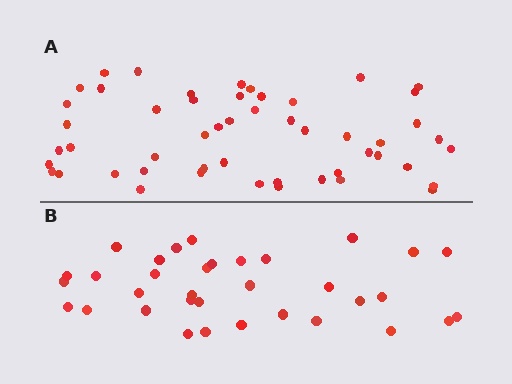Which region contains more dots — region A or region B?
Region A (the top region) has more dots.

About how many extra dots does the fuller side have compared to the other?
Region A has approximately 15 more dots than region B.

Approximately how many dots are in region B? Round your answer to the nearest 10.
About 30 dots. (The exact count is 34, which rounds to 30.)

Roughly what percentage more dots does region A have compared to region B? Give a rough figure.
About 50% more.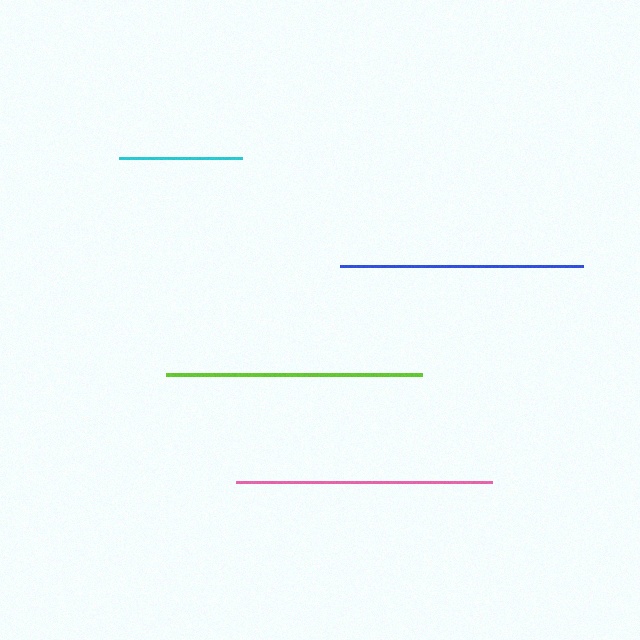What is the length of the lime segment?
The lime segment is approximately 256 pixels long.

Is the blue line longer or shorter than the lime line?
The lime line is longer than the blue line.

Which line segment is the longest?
The pink line is the longest at approximately 256 pixels.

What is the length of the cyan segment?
The cyan segment is approximately 122 pixels long.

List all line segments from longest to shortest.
From longest to shortest: pink, lime, blue, cyan.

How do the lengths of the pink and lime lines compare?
The pink and lime lines are approximately the same length.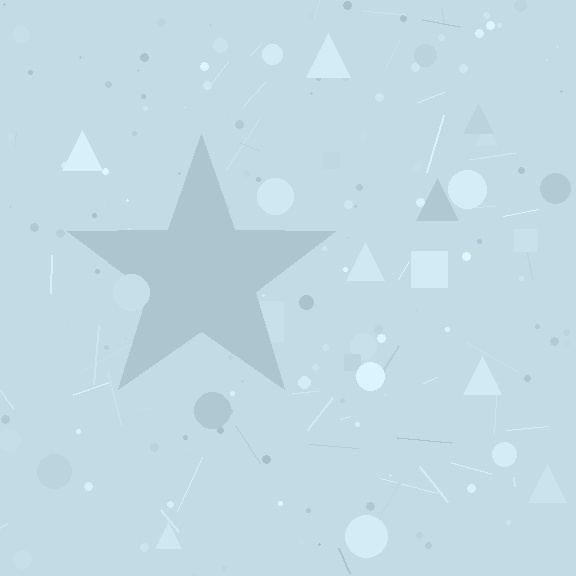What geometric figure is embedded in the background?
A star is embedded in the background.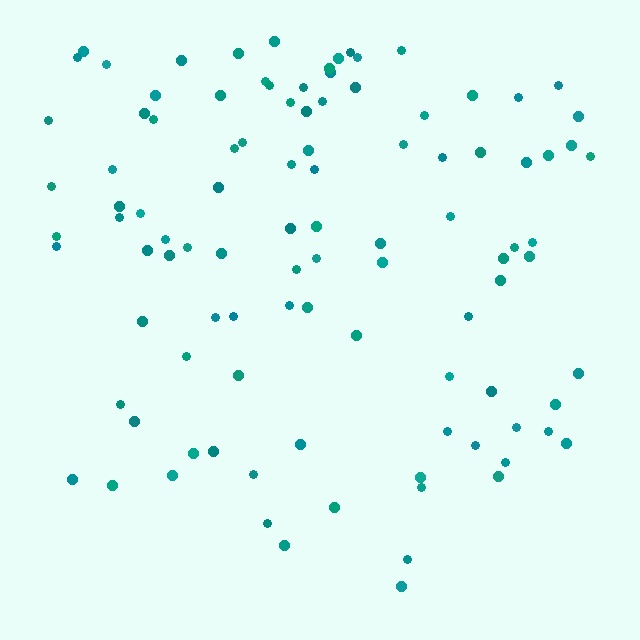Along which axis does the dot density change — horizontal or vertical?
Vertical.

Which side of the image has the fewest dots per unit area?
The bottom.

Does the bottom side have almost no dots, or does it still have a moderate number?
Still a moderate number, just noticeably fewer than the top.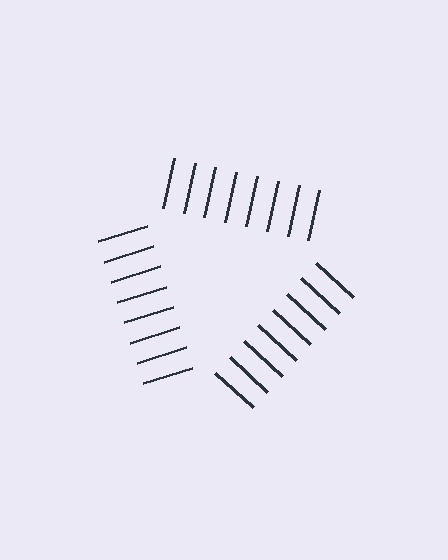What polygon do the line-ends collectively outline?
An illusory triangle — the line segments terminate on its edges but no continuous stroke is drawn.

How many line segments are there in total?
24 — 8 along each of the 3 edges.